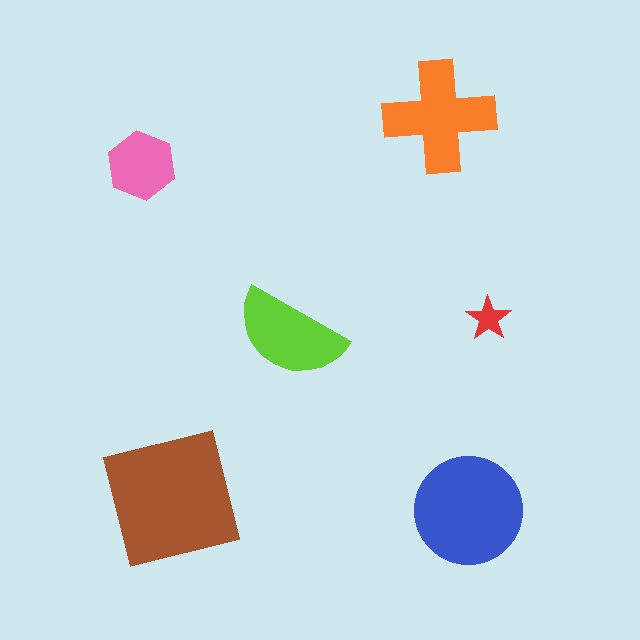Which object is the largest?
The brown square.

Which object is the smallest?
The red star.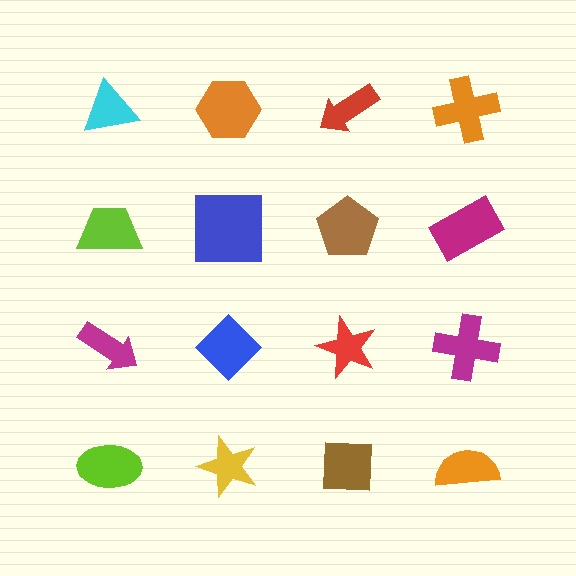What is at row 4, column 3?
A brown square.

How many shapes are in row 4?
4 shapes.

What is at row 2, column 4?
A magenta rectangle.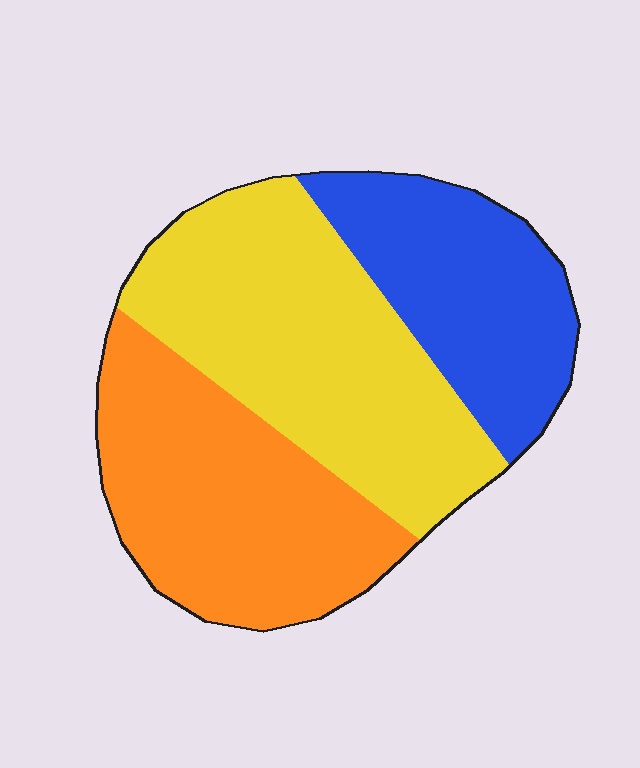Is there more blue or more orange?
Orange.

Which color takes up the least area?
Blue, at roughly 25%.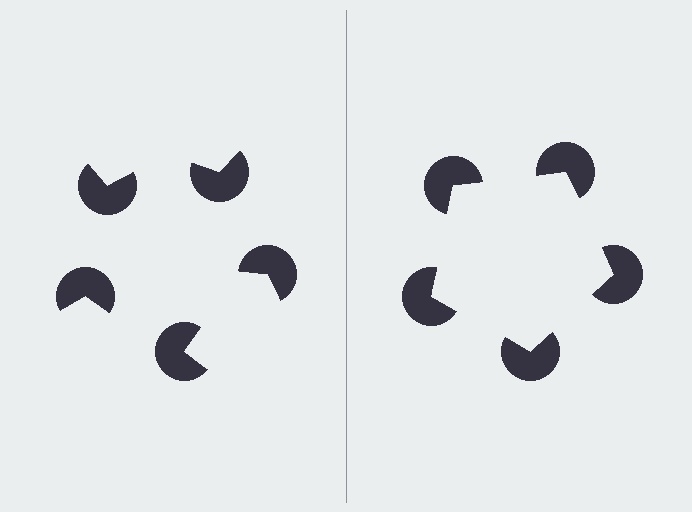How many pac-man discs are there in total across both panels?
10 — 5 on each side.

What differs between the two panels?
The pac-man discs are positioned identically on both sides; only the wedge orientations differ. On the right they align to a pentagon; on the left they are misaligned.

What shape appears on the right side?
An illusory pentagon.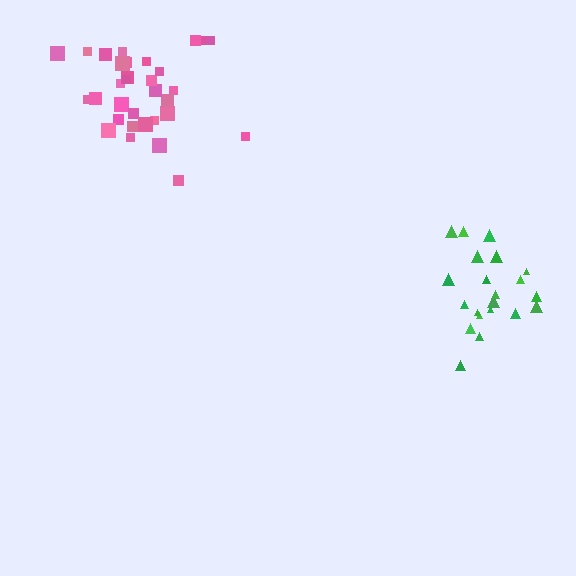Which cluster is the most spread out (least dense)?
Pink.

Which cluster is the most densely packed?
Green.